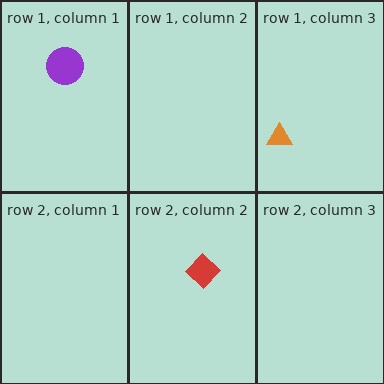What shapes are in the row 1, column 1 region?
The purple circle.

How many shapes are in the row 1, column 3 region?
1.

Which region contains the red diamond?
The row 2, column 2 region.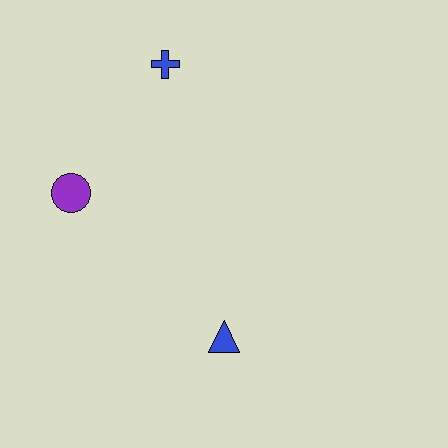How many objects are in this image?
There are 3 objects.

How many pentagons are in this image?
There are no pentagons.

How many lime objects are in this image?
There are no lime objects.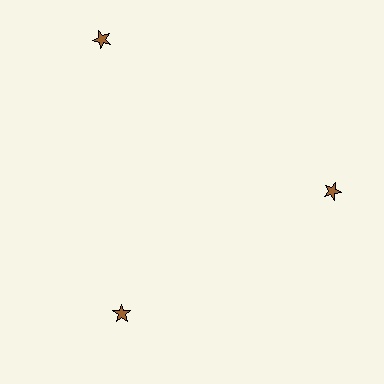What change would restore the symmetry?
The symmetry would be restored by moving it inward, back onto the ring so that all 3 stars sit at equal angles and equal distance from the center.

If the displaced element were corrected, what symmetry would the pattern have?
It would have 3-fold rotational symmetry — the pattern would map onto itself every 120 degrees.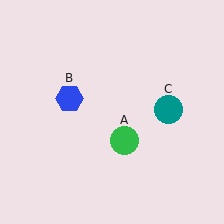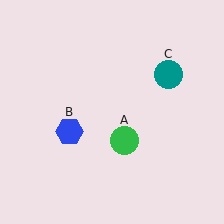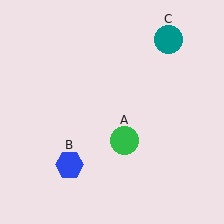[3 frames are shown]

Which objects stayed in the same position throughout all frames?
Green circle (object A) remained stationary.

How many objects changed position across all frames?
2 objects changed position: blue hexagon (object B), teal circle (object C).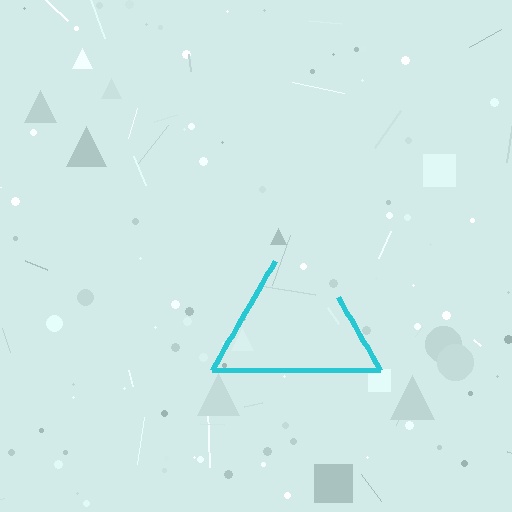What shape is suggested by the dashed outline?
The dashed outline suggests a triangle.